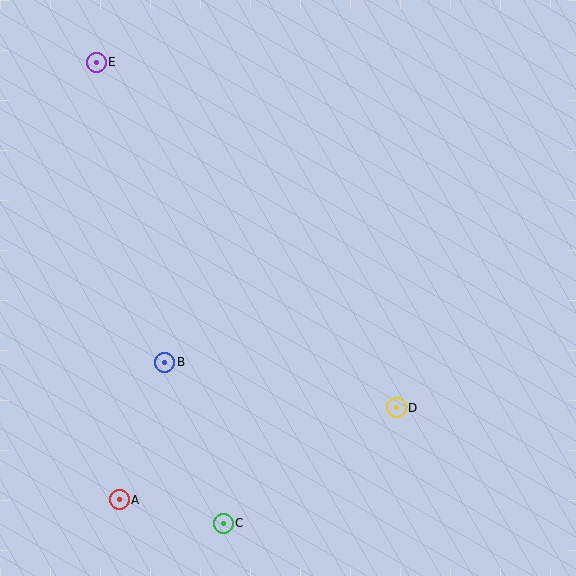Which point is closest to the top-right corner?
Point D is closest to the top-right corner.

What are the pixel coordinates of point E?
Point E is at (96, 62).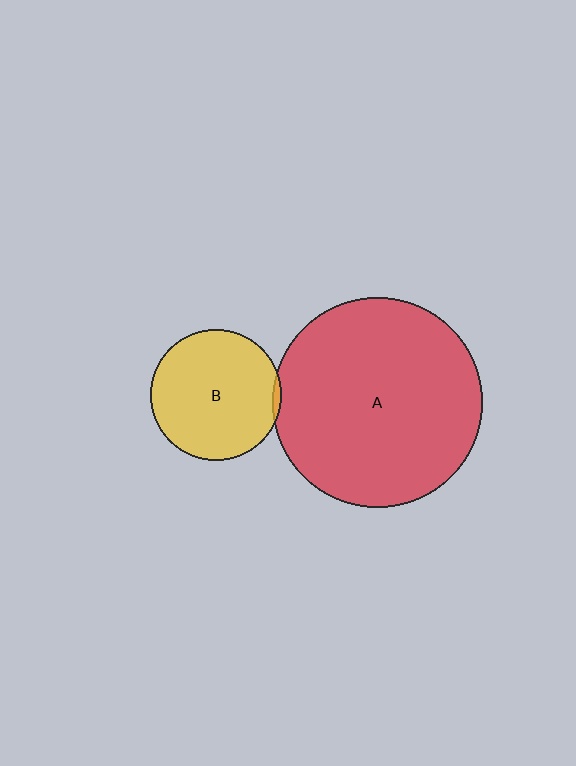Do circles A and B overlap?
Yes.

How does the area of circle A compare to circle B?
Approximately 2.6 times.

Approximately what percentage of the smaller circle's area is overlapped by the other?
Approximately 5%.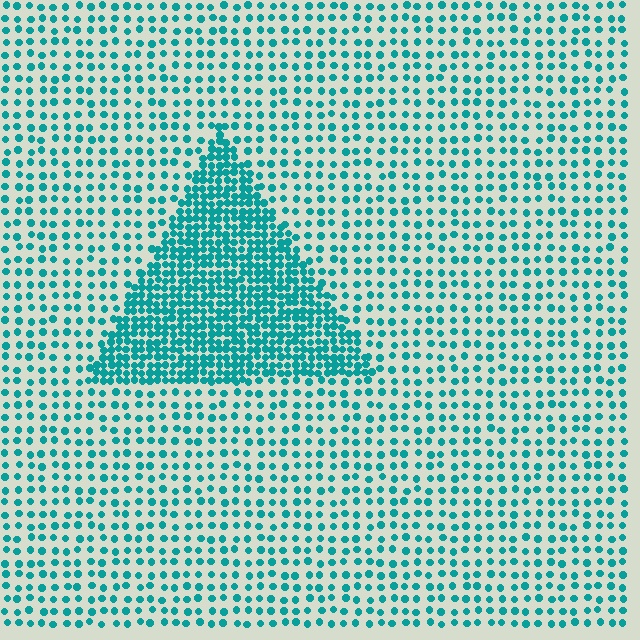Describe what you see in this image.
The image contains small teal elements arranged at two different densities. A triangle-shaped region is visible where the elements are more densely packed than the surrounding area.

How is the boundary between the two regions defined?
The boundary is defined by a change in element density (approximately 2.5x ratio). All elements are the same color, size, and shape.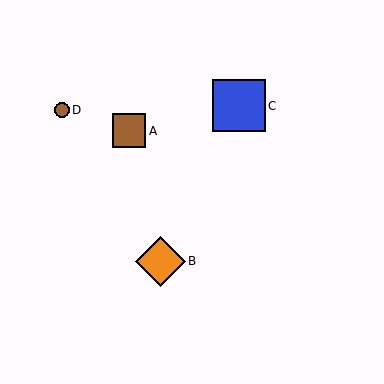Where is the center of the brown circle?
The center of the brown circle is at (62, 110).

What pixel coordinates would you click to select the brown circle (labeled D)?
Click at (62, 110) to select the brown circle D.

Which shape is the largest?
The blue square (labeled C) is the largest.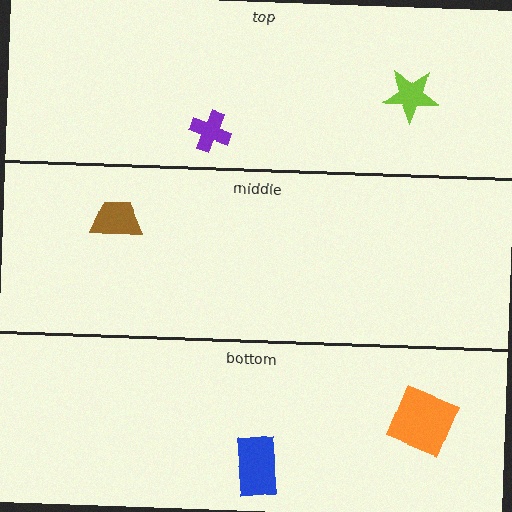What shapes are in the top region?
The lime star, the purple cross.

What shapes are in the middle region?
The brown trapezoid.